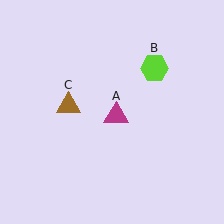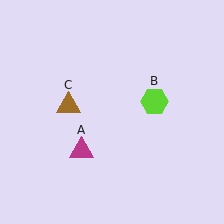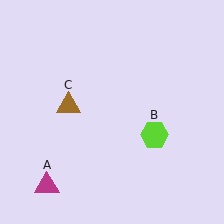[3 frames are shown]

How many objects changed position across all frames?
2 objects changed position: magenta triangle (object A), lime hexagon (object B).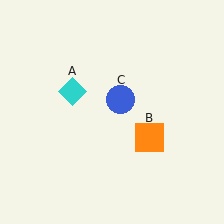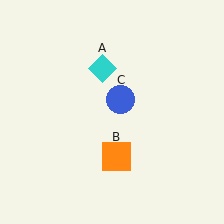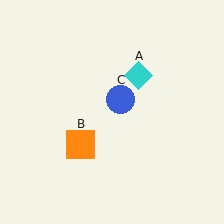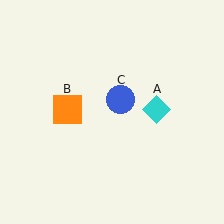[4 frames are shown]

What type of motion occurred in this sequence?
The cyan diamond (object A), orange square (object B) rotated clockwise around the center of the scene.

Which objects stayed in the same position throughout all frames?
Blue circle (object C) remained stationary.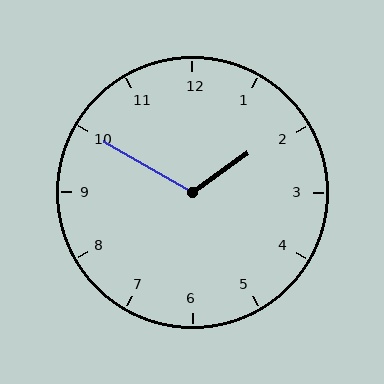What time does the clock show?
1:50.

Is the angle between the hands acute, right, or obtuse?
It is obtuse.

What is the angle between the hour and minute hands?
Approximately 115 degrees.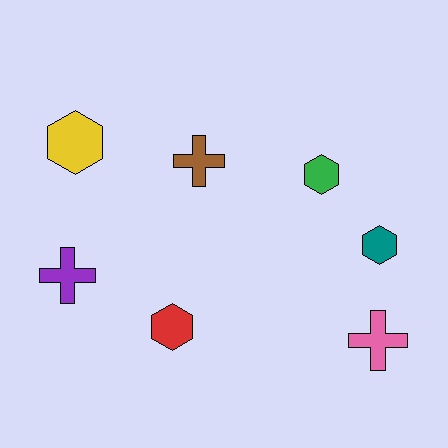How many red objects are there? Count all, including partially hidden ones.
There is 1 red object.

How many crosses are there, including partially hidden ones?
There are 3 crosses.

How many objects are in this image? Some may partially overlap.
There are 7 objects.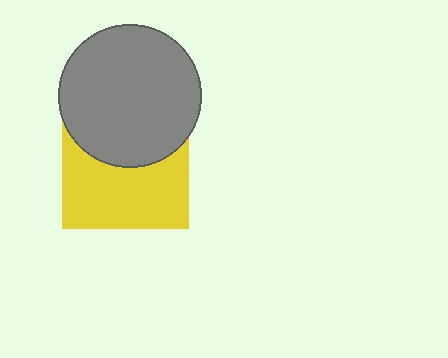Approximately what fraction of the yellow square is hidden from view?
Roughly 42% of the yellow square is hidden behind the gray circle.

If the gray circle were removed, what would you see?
You would see the complete yellow square.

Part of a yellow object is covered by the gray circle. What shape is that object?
It is a square.